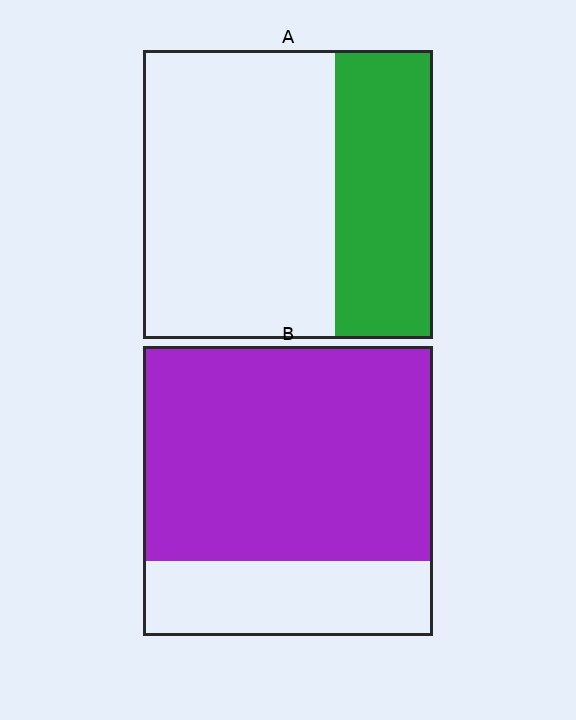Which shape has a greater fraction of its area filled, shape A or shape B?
Shape B.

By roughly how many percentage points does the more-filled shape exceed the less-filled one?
By roughly 40 percentage points (B over A).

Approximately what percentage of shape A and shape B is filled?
A is approximately 35% and B is approximately 75%.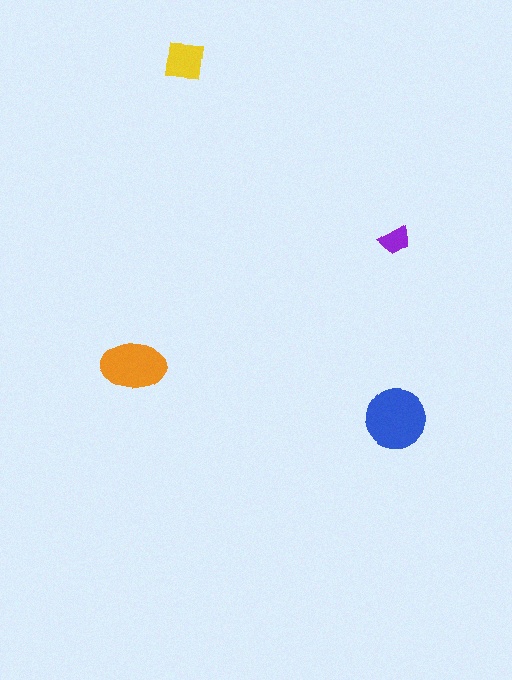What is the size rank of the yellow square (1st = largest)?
3rd.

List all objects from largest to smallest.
The blue circle, the orange ellipse, the yellow square, the purple trapezoid.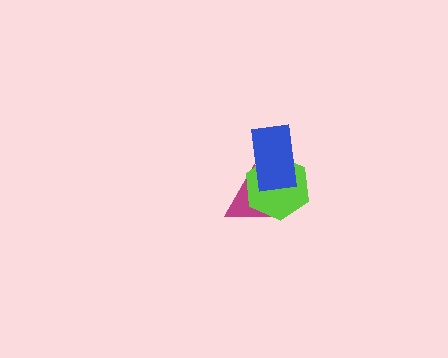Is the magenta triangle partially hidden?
Yes, it is partially covered by another shape.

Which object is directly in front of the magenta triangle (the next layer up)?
The lime hexagon is directly in front of the magenta triangle.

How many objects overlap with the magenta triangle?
2 objects overlap with the magenta triangle.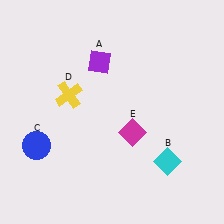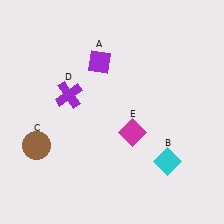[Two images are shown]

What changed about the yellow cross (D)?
In Image 1, D is yellow. In Image 2, it changed to purple.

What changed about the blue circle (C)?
In Image 1, C is blue. In Image 2, it changed to brown.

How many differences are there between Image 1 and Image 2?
There are 2 differences between the two images.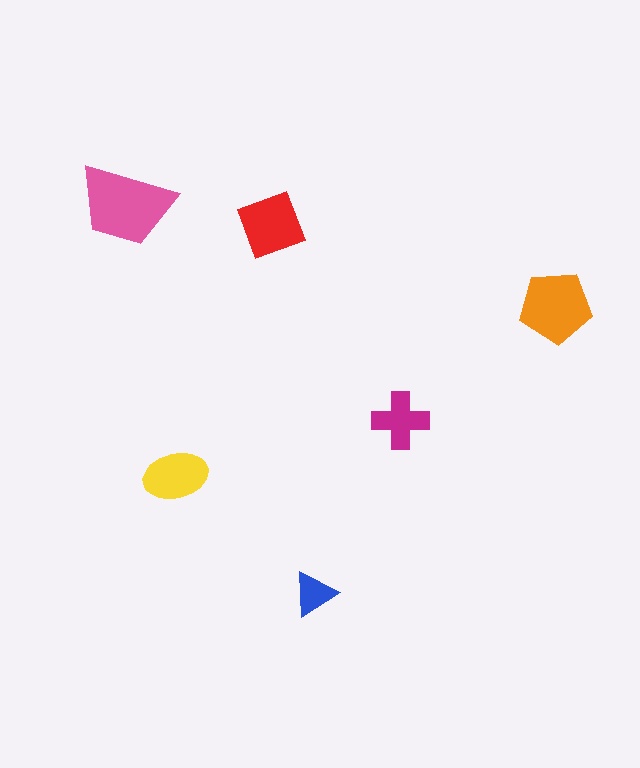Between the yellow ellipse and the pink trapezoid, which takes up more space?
The pink trapezoid.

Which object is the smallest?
The blue triangle.